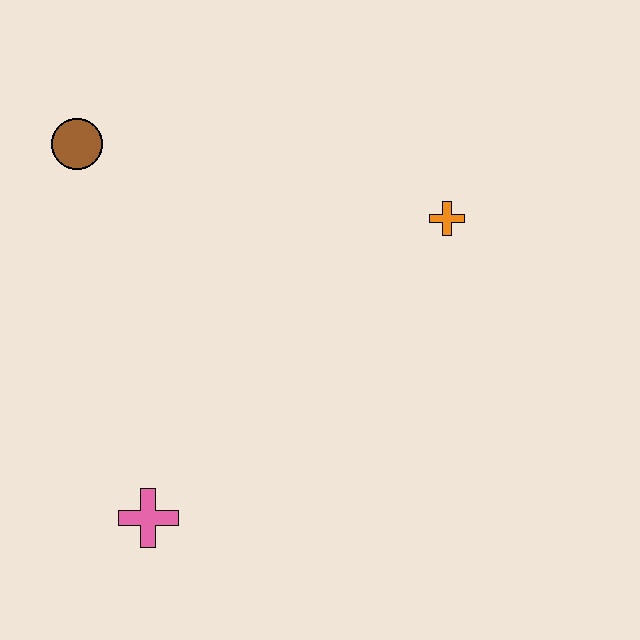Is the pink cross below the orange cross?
Yes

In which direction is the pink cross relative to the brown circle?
The pink cross is below the brown circle.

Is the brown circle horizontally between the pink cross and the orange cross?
No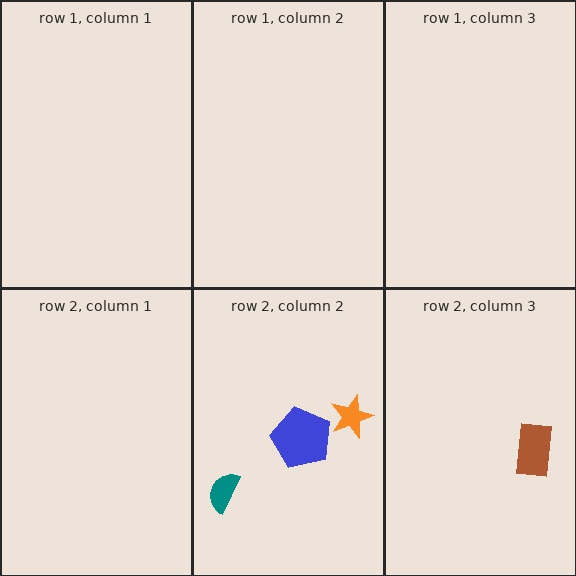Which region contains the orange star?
The row 2, column 2 region.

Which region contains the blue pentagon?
The row 2, column 2 region.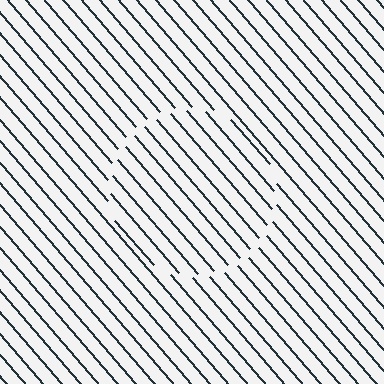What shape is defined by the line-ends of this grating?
An illusory circle. The interior of the shape contains the same grating, shifted by half a period — the contour is defined by the phase discontinuity where line-ends from the inner and outer gratings abut.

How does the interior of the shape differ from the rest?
The interior of the shape contains the same grating, shifted by half a period — the contour is defined by the phase discontinuity where line-ends from the inner and outer gratings abut.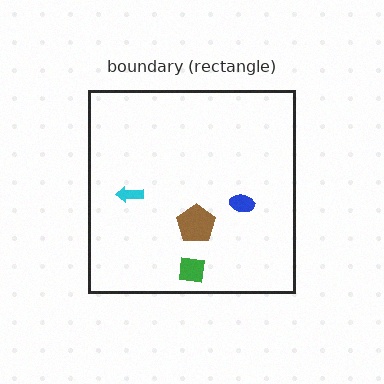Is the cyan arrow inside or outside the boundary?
Inside.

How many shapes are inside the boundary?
4 inside, 0 outside.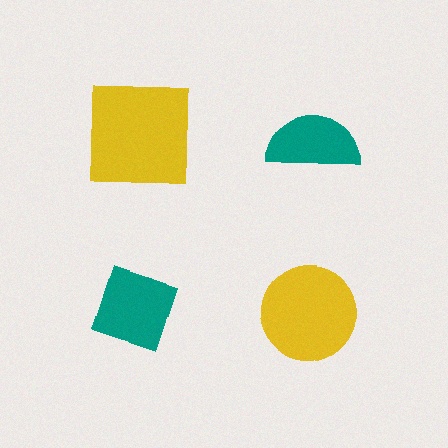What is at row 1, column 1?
A yellow square.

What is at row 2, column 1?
A teal diamond.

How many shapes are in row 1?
2 shapes.